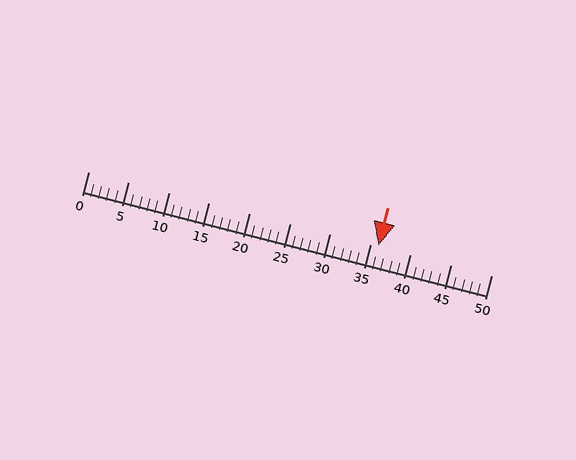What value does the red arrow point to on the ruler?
The red arrow points to approximately 36.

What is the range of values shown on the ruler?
The ruler shows values from 0 to 50.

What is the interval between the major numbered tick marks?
The major tick marks are spaced 5 units apart.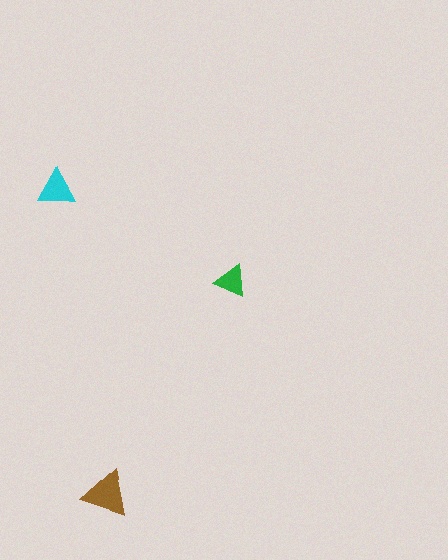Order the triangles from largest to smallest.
the brown one, the cyan one, the green one.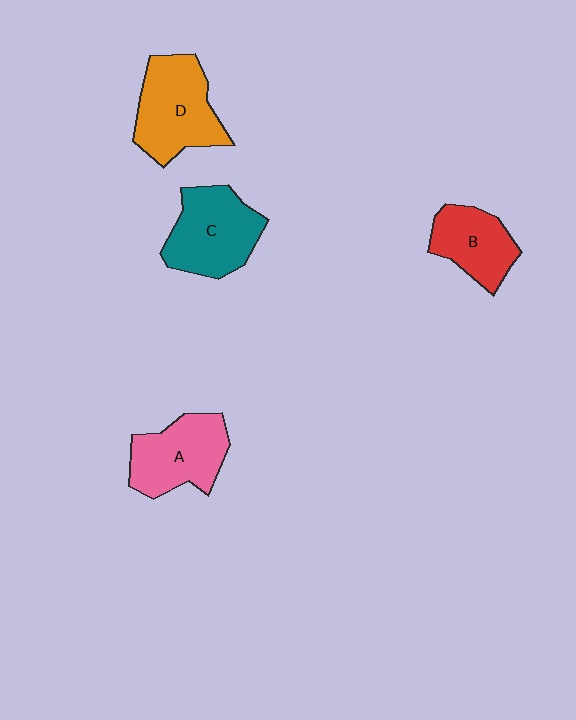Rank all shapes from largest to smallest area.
From largest to smallest: D (orange), C (teal), A (pink), B (red).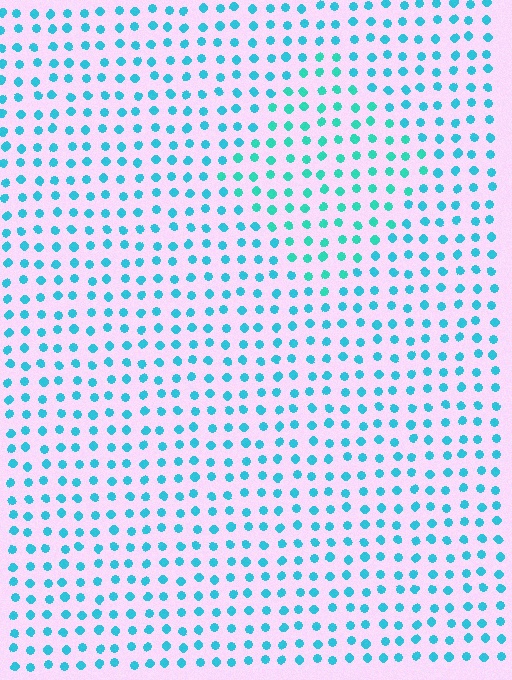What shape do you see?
I see a diamond.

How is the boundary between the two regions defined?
The boundary is defined purely by a slight shift in hue (about 21 degrees). Spacing, size, and orientation are identical on both sides.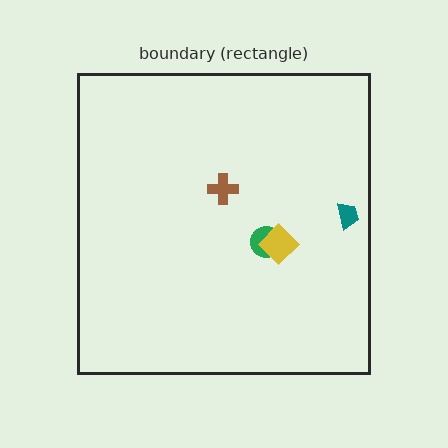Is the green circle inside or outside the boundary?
Inside.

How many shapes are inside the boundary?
4 inside, 0 outside.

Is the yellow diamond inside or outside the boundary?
Inside.